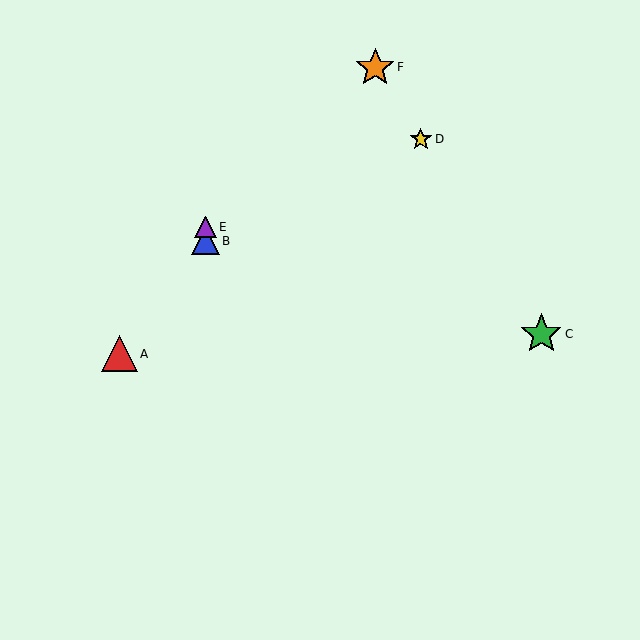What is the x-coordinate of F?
Object F is at x≈375.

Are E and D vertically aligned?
No, E is at x≈205 and D is at x≈421.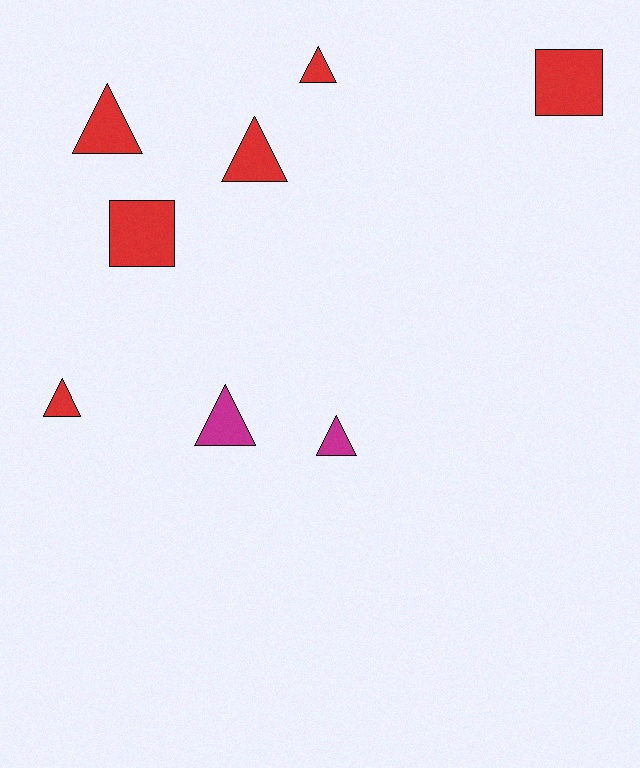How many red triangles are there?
There are 4 red triangles.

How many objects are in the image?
There are 8 objects.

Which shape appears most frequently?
Triangle, with 6 objects.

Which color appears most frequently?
Red, with 6 objects.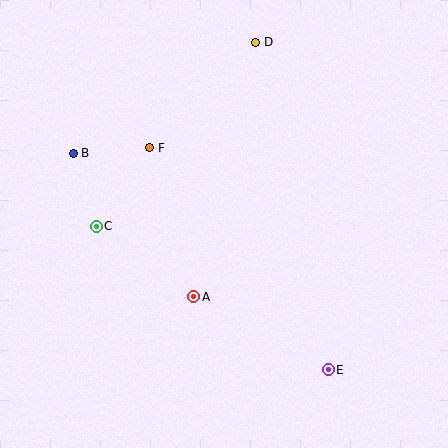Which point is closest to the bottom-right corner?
Point E is closest to the bottom-right corner.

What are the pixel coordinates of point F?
Point F is at (150, 148).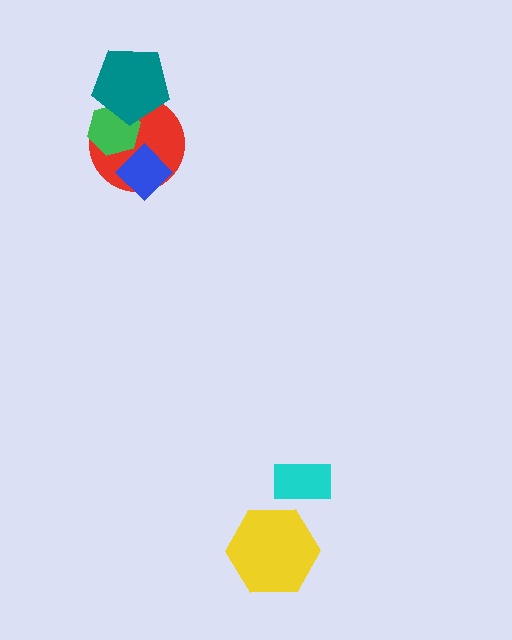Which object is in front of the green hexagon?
The teal pentagon is in front of the green hexagon.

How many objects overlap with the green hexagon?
2 objects overlap with the green hexagon.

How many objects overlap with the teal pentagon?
2 objects overlap with the teal pentagon.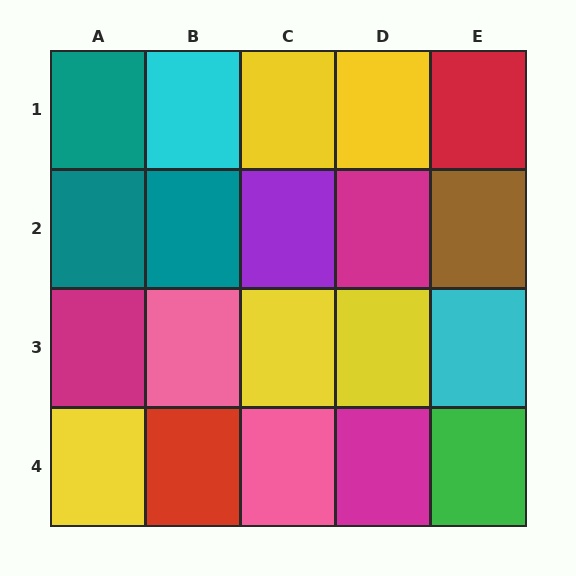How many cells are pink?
2 cells are pink.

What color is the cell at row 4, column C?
Pink.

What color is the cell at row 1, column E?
Red.